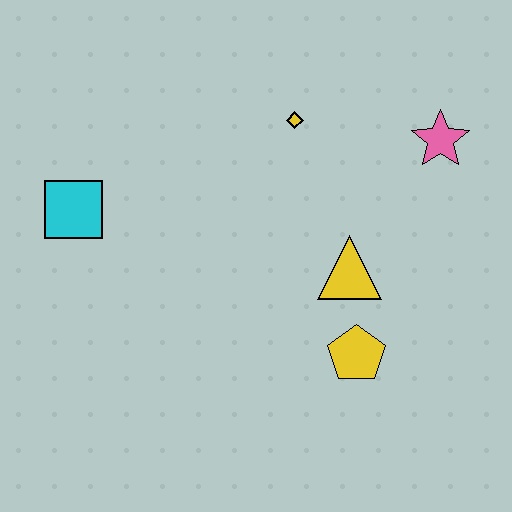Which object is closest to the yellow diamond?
The pink star is closest to the yellow diamond.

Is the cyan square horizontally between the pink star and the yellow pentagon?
No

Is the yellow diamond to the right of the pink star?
No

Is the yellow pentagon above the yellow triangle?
No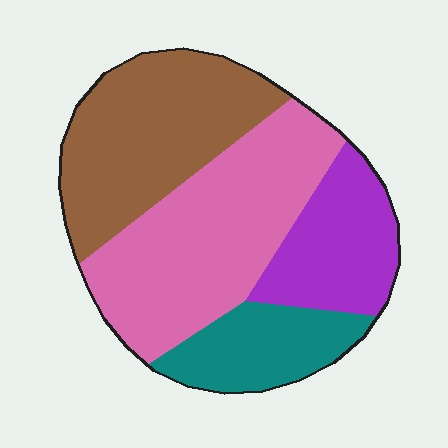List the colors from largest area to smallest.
From largest to smallest: pink, brown, purple, teal.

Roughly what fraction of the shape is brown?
Brown takes up between a quarter and a half of the shape.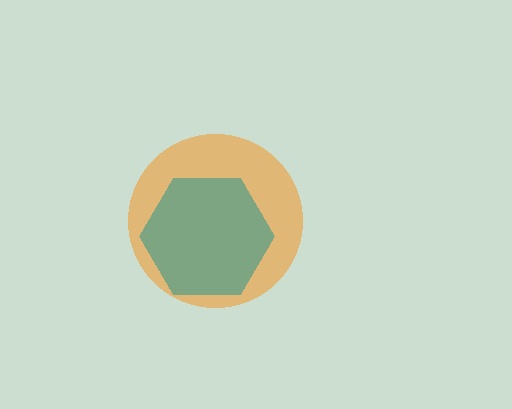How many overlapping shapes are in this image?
There are 2 overlapping shapes in the image.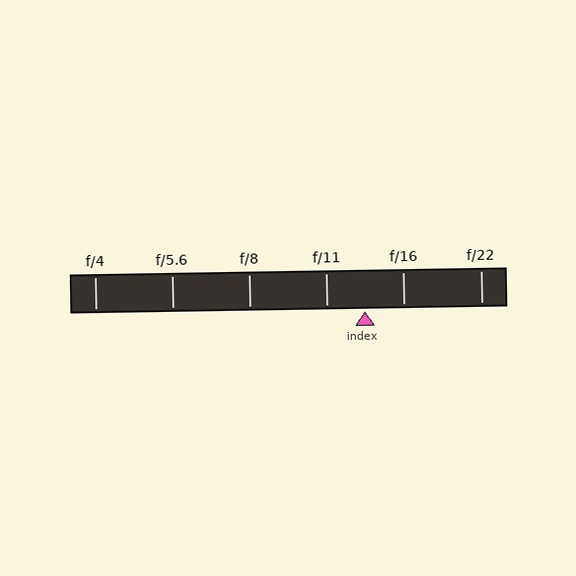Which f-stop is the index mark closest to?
The index mark is closest to f/11.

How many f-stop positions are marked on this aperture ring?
There are 6 f-stop positions marked.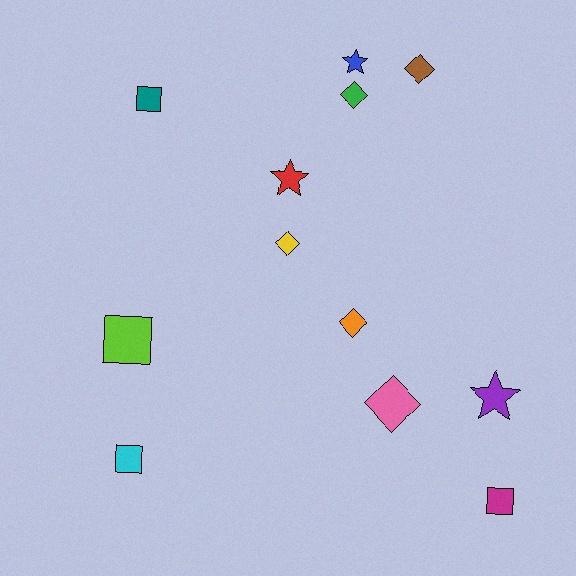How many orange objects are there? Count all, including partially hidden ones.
There is 1 orange object.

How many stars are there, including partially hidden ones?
There are 3 stars.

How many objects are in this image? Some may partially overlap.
There are 12 objects.